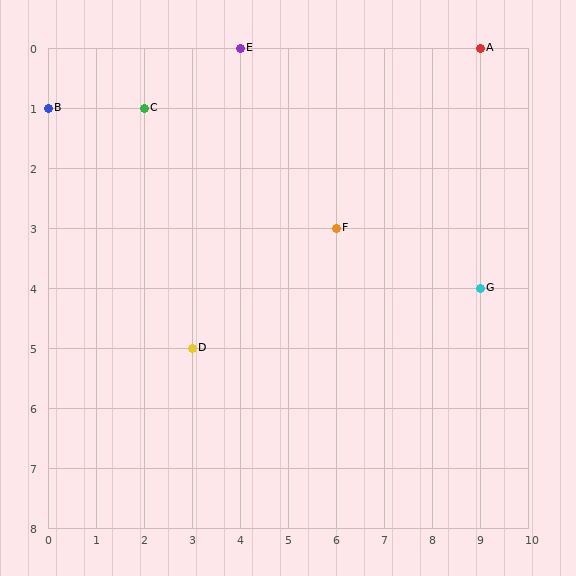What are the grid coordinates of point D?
Point D is at grid coordinates (3, 5).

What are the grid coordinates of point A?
Point A is at grid coordinates (9, 0).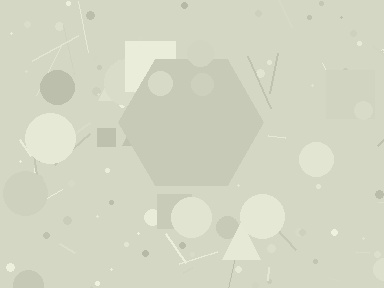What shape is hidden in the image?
A hexagon is hidden in the image.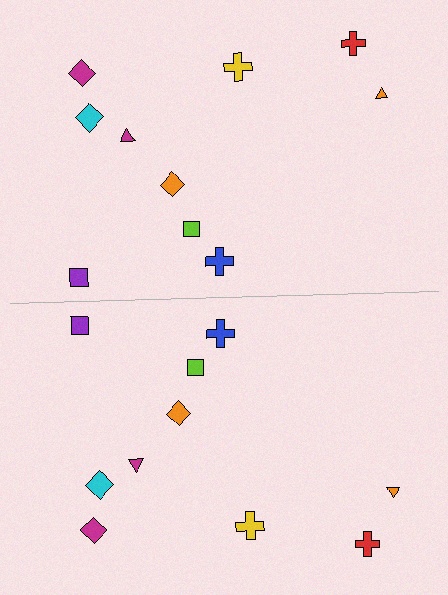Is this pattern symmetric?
Yes, this pattern has bilateral (reflection) symmetry.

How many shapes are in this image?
There are 20 shapes in this image.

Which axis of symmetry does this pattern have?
The pattern has a horizontal axis of symmetry running through the center of the image.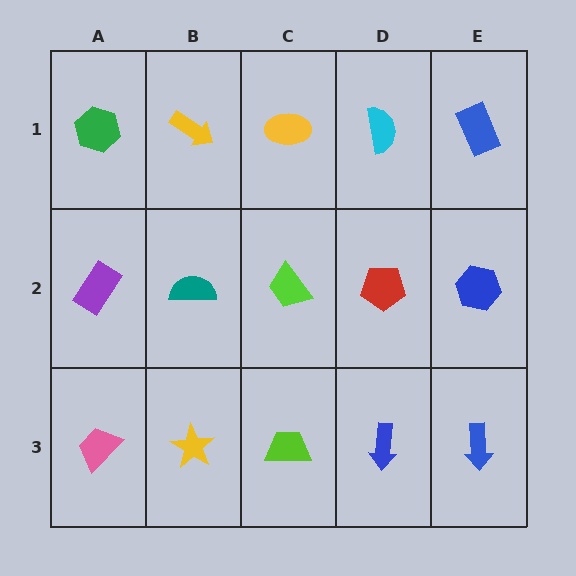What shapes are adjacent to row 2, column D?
A cyan semicircle (row 1, column D), a blue arrow (row 3, column D), a lime trapezoid (row 2, column C), a blue hexagon (row 2, column E).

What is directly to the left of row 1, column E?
A cyan semicircle.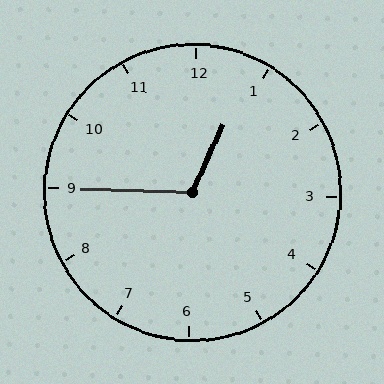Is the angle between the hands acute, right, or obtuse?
It is obtuse.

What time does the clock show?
12:45.